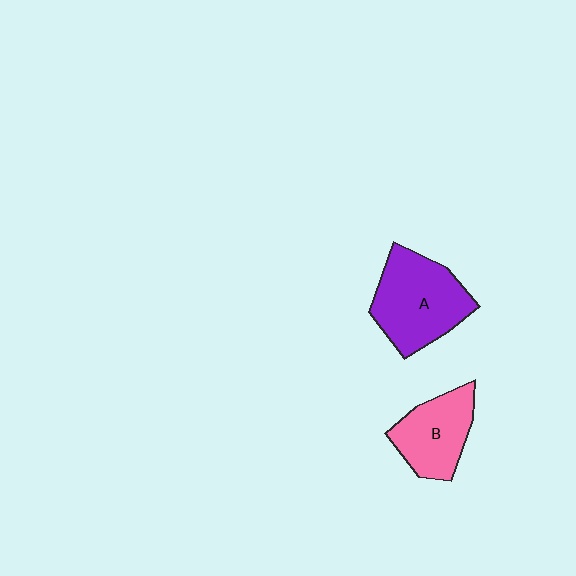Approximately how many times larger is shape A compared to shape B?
Approximately 1.4 times.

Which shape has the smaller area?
Shape B (pink).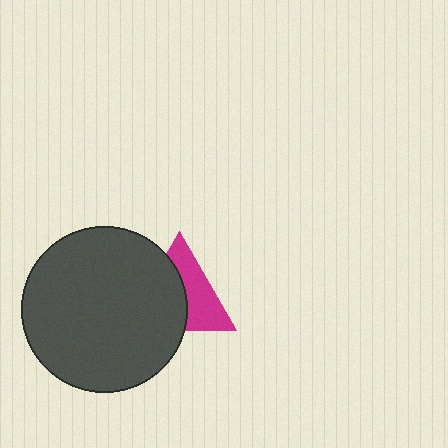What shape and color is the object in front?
The object in front is a dark gray circle.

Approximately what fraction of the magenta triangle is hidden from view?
Roughly 52% of the magenta triangle is hidden behind the dark gray circle.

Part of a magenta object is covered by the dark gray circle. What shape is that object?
It is a triangle.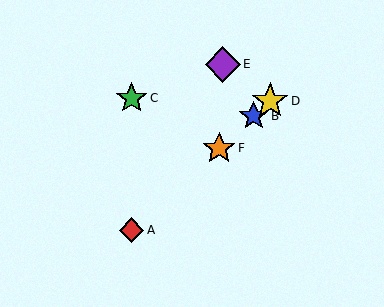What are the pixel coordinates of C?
Object C is at (132, 98).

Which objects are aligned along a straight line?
Objects A, B, D, F are aligned along a straight line.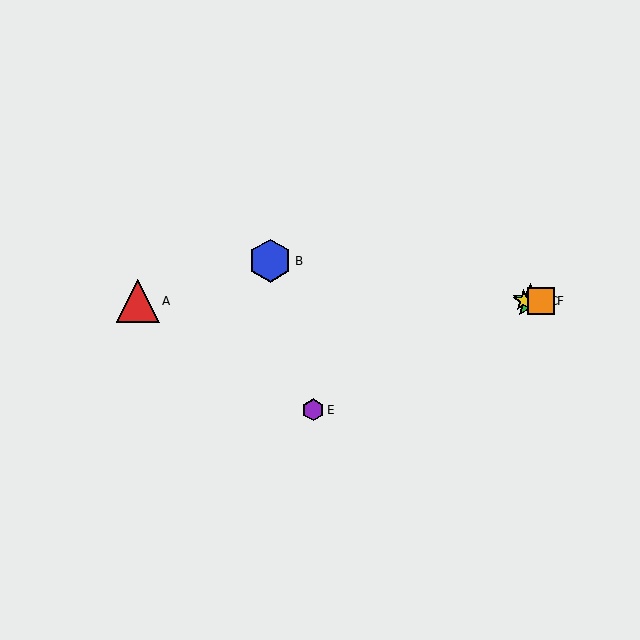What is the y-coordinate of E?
Object E is at y≈410.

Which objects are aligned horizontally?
Objects A, C, D, F are aligned horizontally.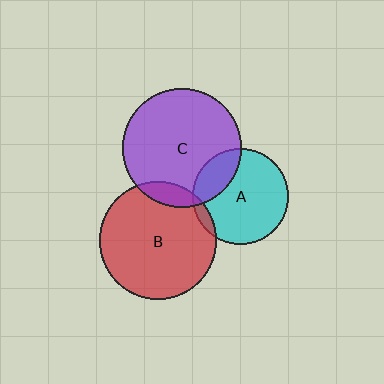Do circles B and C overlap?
Yes.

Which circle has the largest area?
Circle C (purple).